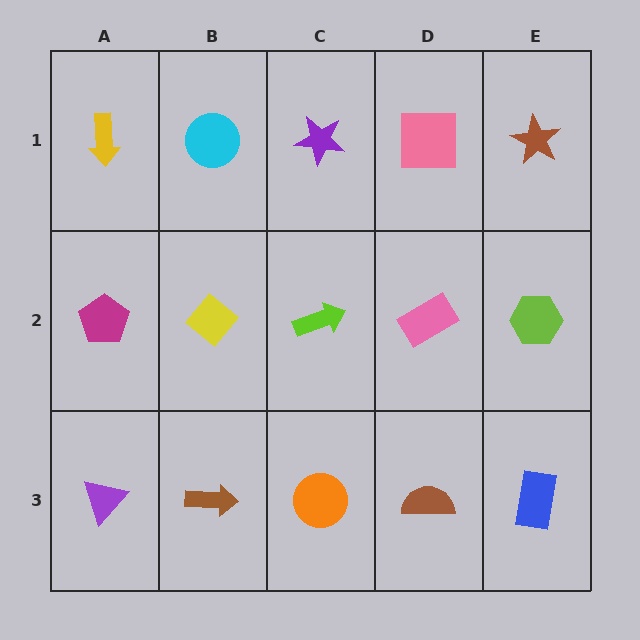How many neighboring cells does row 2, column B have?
4.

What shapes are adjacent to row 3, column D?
A pink rectangle (row 2, column D), an orange circle (row 3, column C), a blue rectangle (row 3, column E).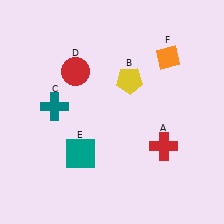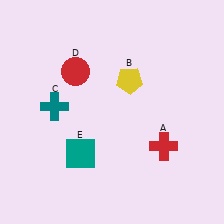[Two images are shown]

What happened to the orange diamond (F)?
The orange diamond (F) was removed in Image 2. It was in the top-right area of Image 1.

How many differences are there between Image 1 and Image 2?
There is 1 difference between the two images.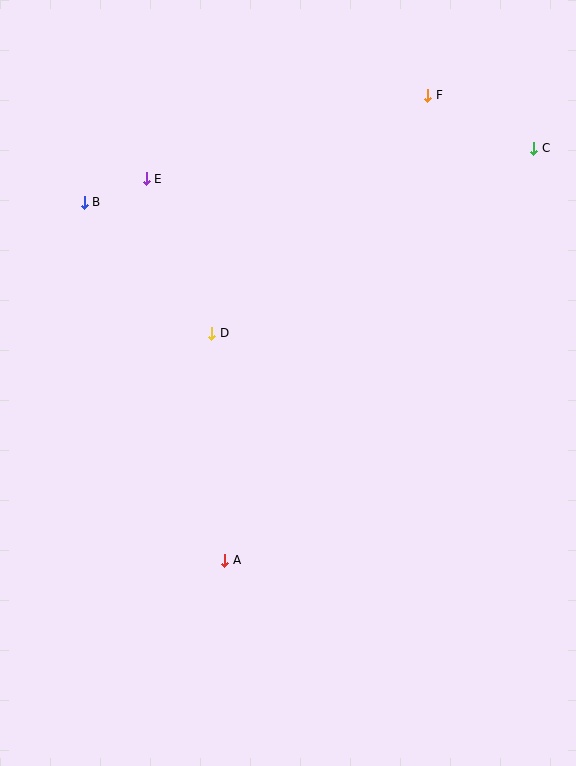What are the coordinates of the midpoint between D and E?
The midpoint between D and E is at (179, 256).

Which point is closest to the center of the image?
Point D at (212, 333) is closest to the center.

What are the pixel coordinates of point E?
Point E is at (146, 179).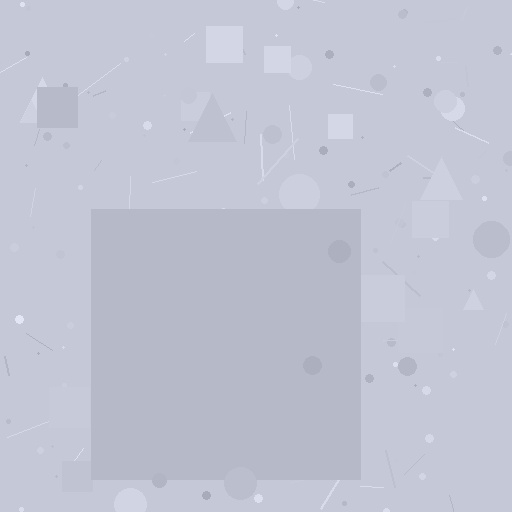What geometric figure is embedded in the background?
A square is embedded in the background.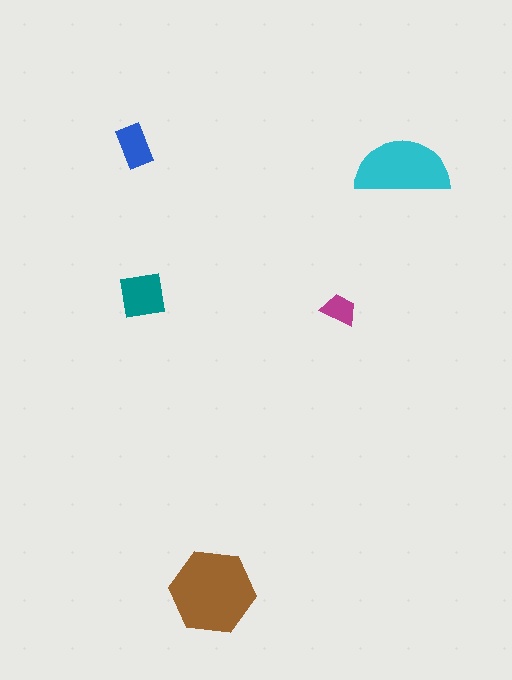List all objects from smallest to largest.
The magenta trapezoid, the blue rectangle, the teal square, the cyan semicircle, the brown hexagon.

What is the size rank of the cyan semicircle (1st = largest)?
2nd.